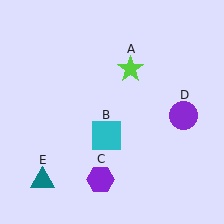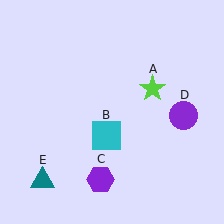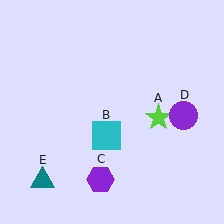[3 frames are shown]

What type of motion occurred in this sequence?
The lime star (object A) rotated clockwise around the center of the scene.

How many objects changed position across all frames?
1 object changed position: lime star (object A).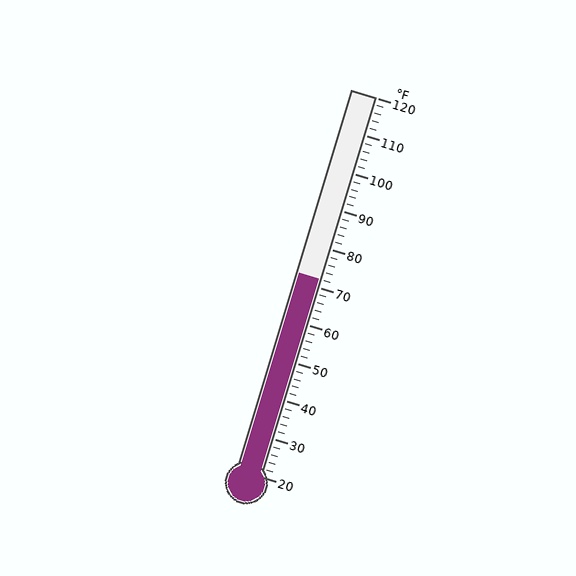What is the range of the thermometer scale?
The thermometer scale ranges from 20°F to 120°F.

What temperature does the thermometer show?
The thermometer shows approximately 72°F.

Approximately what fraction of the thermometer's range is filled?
The thermometer is filled to approximately 50% of its range.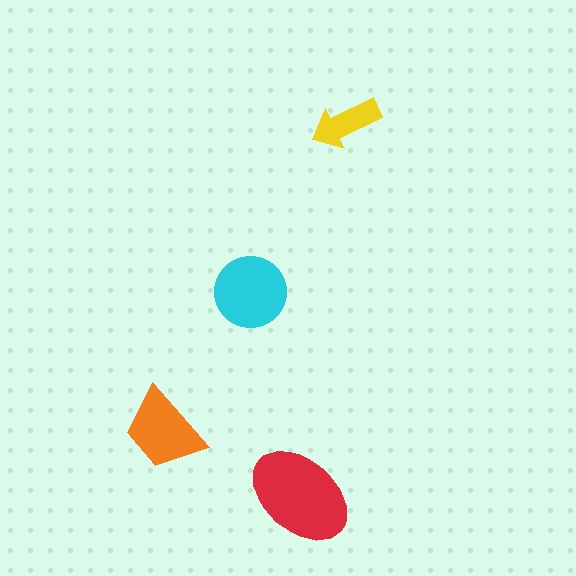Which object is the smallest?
The yellow arrow.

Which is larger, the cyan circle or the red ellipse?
The red ellipse.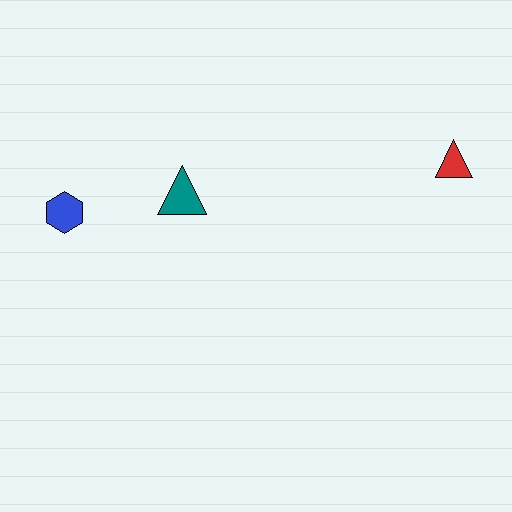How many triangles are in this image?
There are 2 triangles.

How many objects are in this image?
There are 3 objects.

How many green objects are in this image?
There are no green objects.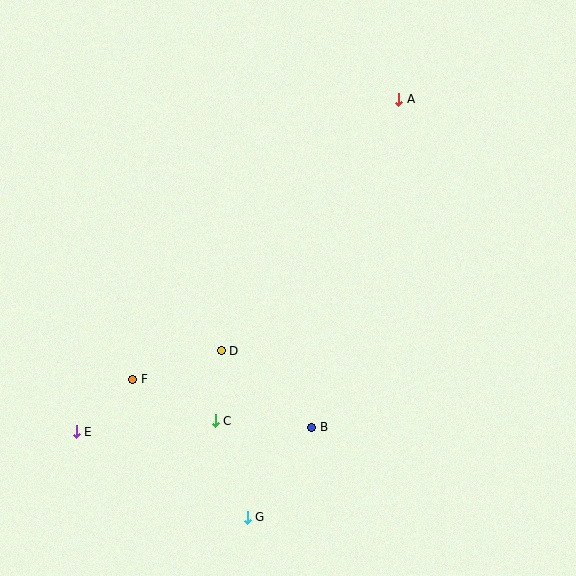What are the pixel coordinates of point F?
Point F is at (133, 379).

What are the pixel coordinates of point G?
Point G is at (247, 517).